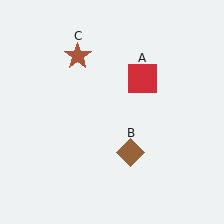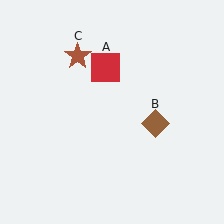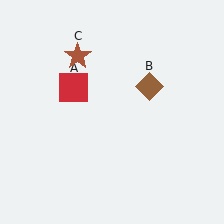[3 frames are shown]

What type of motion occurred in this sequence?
The red square (object A), brown diamond (object B) rotated counterclockwise around the center of the scene.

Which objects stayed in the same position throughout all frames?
Brown star (object C) remained stationary.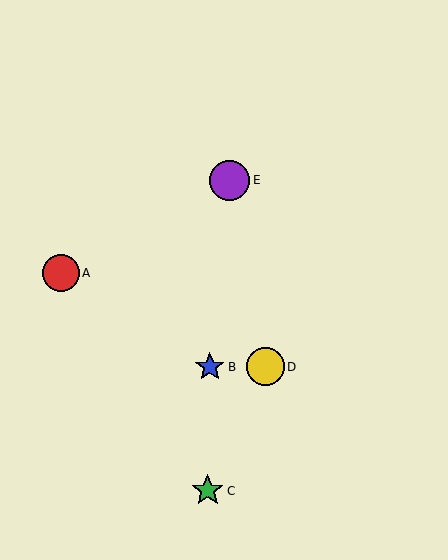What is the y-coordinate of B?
Object B is at y≈367.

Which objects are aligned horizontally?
Objects B, D are aligned horizontally.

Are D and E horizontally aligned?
No, D is at y≈367 and E is at y≈180.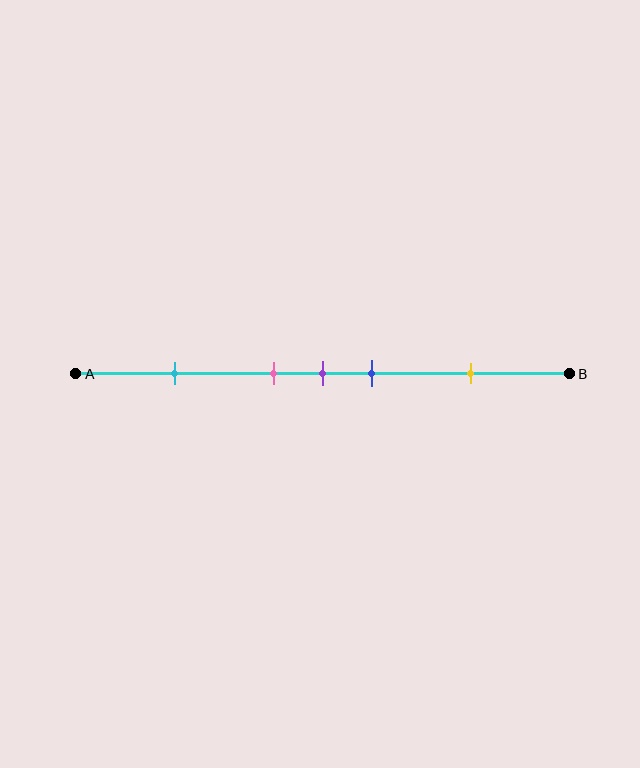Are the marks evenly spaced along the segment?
No, the marks are not evenly spaced.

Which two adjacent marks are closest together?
The pink and purple marks are the closest adjacent pair.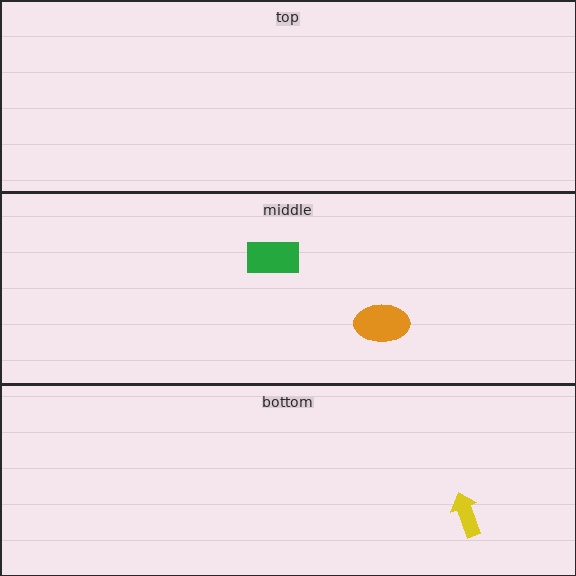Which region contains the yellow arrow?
The bottom region.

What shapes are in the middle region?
The green rectangle, the orange ellipse.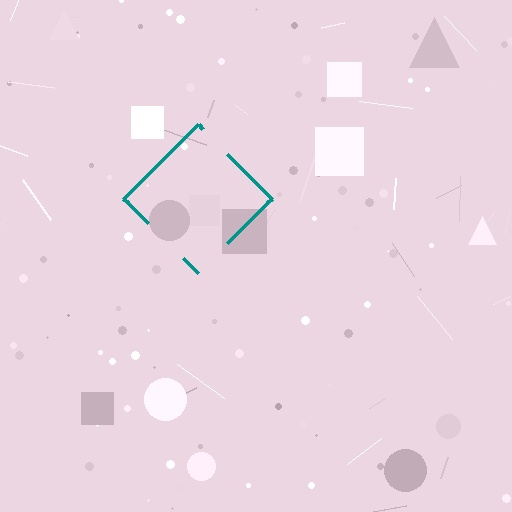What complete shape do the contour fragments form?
The contour fragments form a diamond.